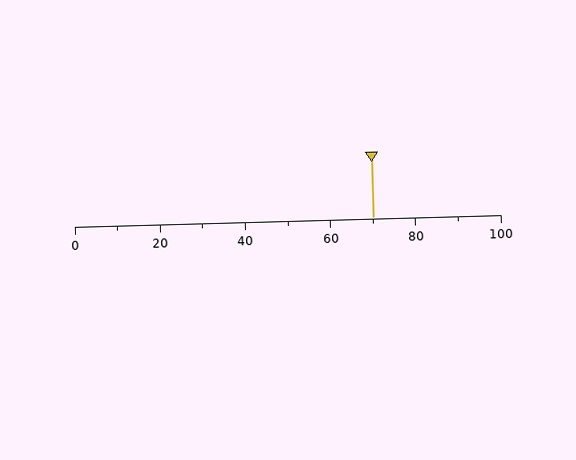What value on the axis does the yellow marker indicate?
The marker indicates approximately 70.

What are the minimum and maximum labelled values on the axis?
The axis runs from 0 to 100.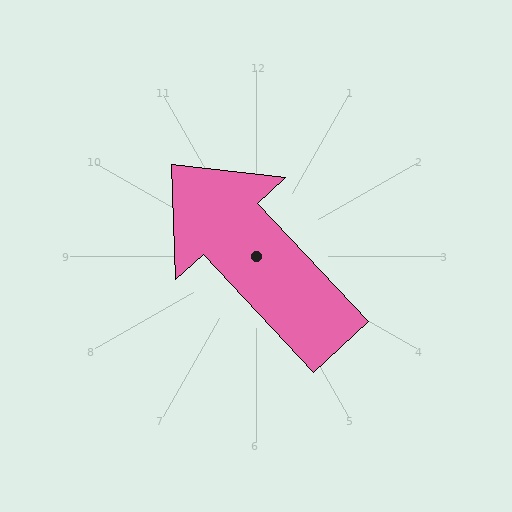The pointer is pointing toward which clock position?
Roughly 11 o'clock.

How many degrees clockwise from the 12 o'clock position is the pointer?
Approximately 317 degrees.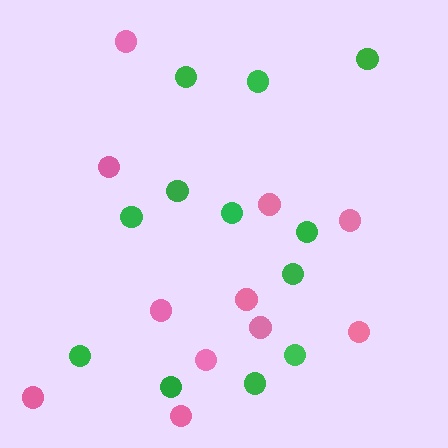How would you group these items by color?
There are 2 groups: one group of green circles (12) and one group of pink circles (11).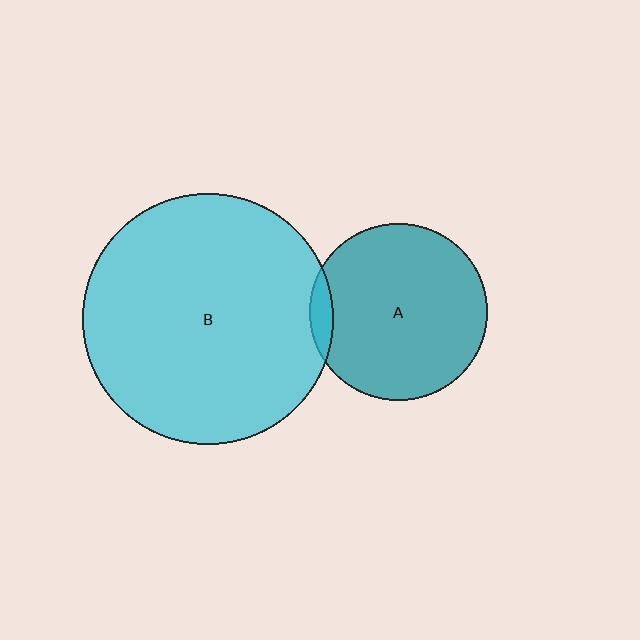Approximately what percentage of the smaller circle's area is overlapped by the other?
Approximately 5%.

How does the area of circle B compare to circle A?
Approximately 2.0 times.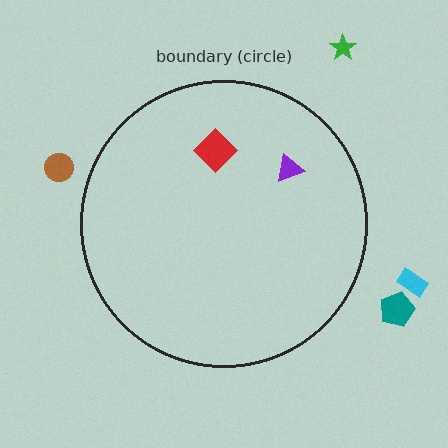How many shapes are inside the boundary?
2 inside, 4 outside.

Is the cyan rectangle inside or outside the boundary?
Outside.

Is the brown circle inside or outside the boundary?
Outside.